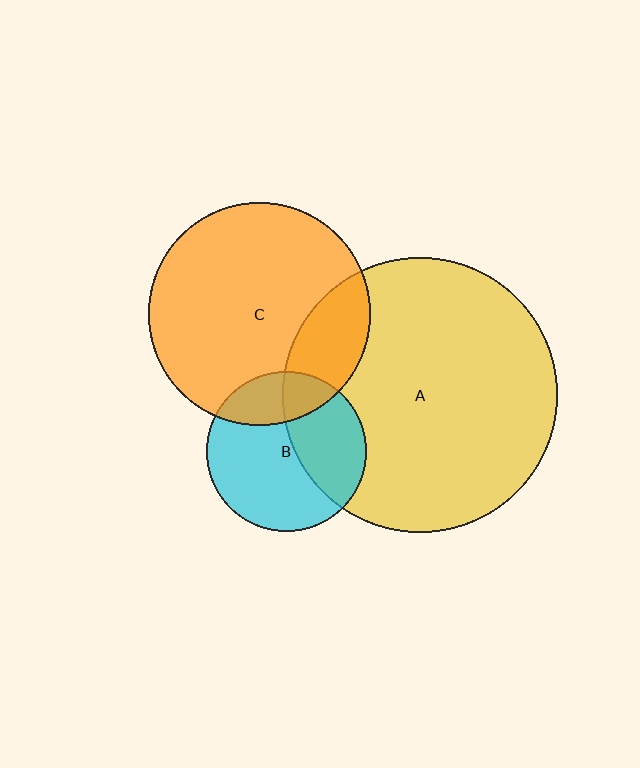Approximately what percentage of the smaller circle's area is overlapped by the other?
Approximately 40%.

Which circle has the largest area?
Circle A (yellow).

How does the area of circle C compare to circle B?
Approximately 1.9 times.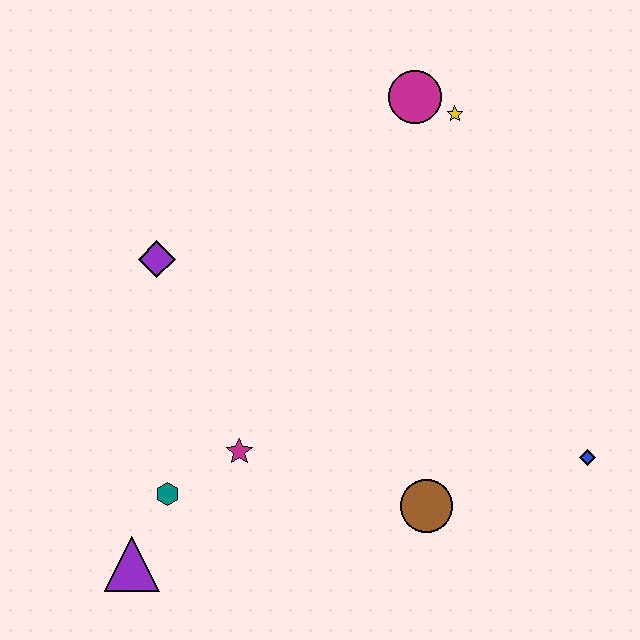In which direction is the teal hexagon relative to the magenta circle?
The teal hexagon is below the magenta circle.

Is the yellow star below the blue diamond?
No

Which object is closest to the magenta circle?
The yellow star is closest to the magenta circle.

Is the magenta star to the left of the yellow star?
Yes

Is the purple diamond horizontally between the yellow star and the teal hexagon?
No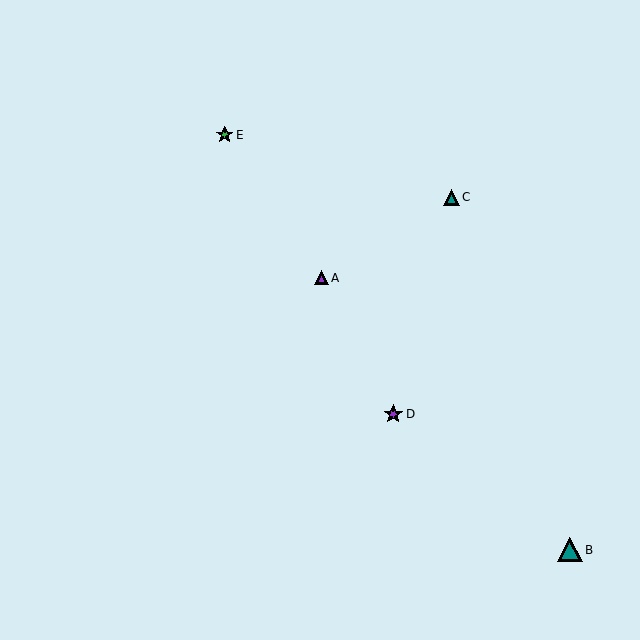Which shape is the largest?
The teal triangle (labeled B) is the largest.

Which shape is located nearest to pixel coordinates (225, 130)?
The green star (labeled E) at (225, 135) is nearest to that location.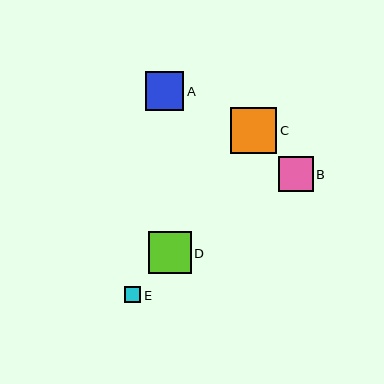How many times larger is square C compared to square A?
Square C is approximately 1.2 times the size of square A.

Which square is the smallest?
Square E is the smallest with a size of approximately 16 pixels.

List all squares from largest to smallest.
From largest to smallest: C, D, A, B, E.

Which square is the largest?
Square C is the largest with a size of approximately 46 pixels.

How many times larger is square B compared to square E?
Square B is approximately 2.2 times the size of square E.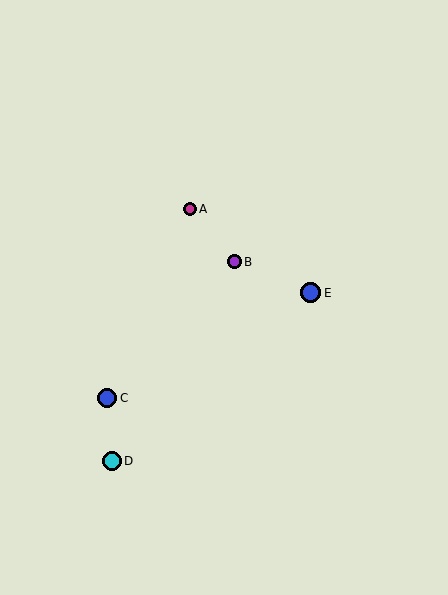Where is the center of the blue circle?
The center of the blue circle is at (311, 293).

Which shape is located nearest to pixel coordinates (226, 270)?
The purple circle (labeled B) at (234, 262) is nearest to that location.